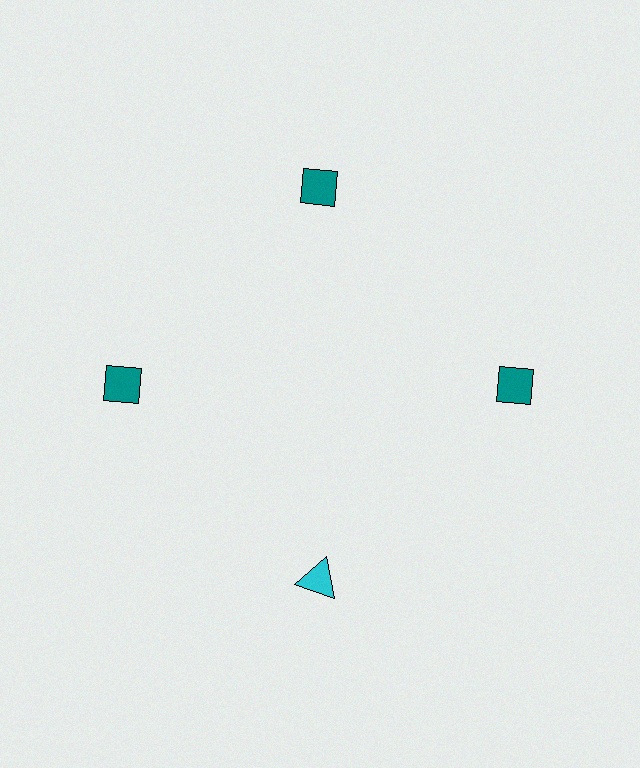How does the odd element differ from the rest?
It differs in both color (cyan instead of teal) and shape (triangle instead of diamond).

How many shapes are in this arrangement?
There are 4 shapes arranged in a ring pattern.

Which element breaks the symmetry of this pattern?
The cyan triangle at roughly the 6 o'clock position breaks the symmetry. All other shapes are teal diamonds.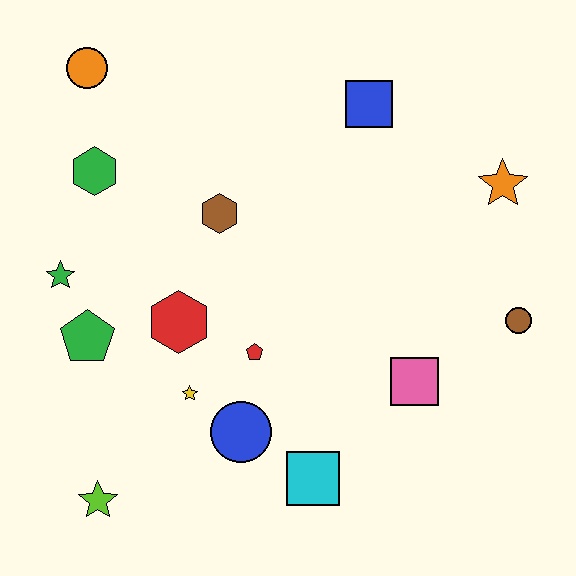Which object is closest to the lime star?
The yellow star is closest to the lime star.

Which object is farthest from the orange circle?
The brown circle is farthest from the orange circle.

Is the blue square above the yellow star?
Yes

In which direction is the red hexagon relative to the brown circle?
The red hexagon is to the left of the brown circle.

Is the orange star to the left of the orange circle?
No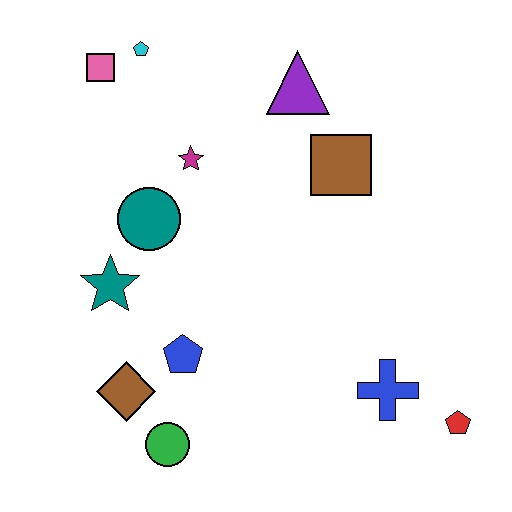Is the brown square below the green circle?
No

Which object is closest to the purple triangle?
The brown square is closest to the purple triangle.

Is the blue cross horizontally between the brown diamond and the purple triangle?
No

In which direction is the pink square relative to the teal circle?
The pink square is above the teal circle.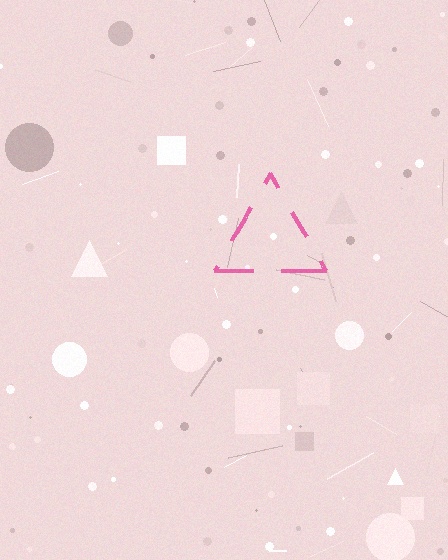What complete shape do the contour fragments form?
The contour fragments form a triangle.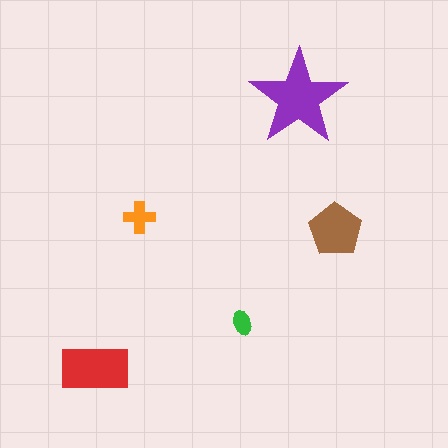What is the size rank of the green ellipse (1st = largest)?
5th.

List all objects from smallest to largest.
The green ellipse, the orange cross, the brown pentagon, the red rectangle, the purple star.